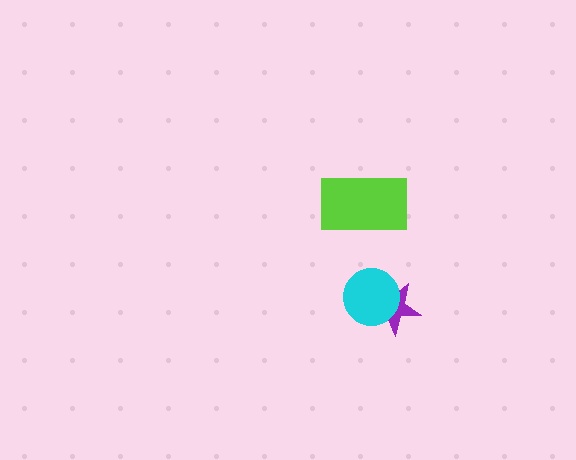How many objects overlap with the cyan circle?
1 object overlaps with the cyan circle.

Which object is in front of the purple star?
The cyan circle is in front of the purple star.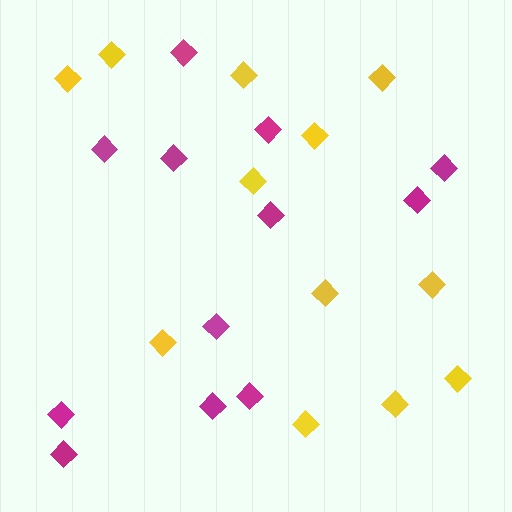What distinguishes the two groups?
There are 2 groups: one group of magenta diamonds (12) and one group of yellow diamonds (12).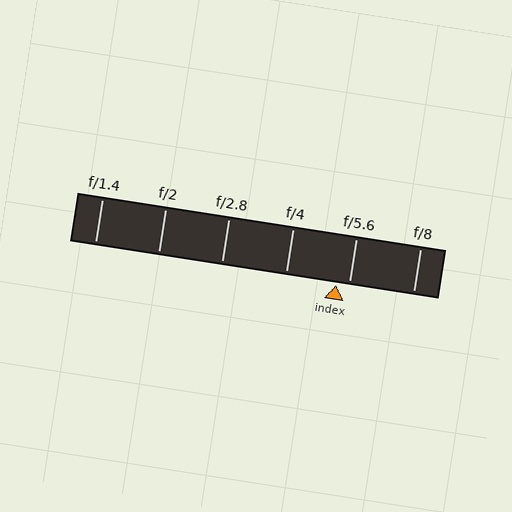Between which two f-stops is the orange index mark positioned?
The index mark is between f/4 and f/5.6.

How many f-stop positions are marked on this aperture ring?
There are 6 f-stop positions marked.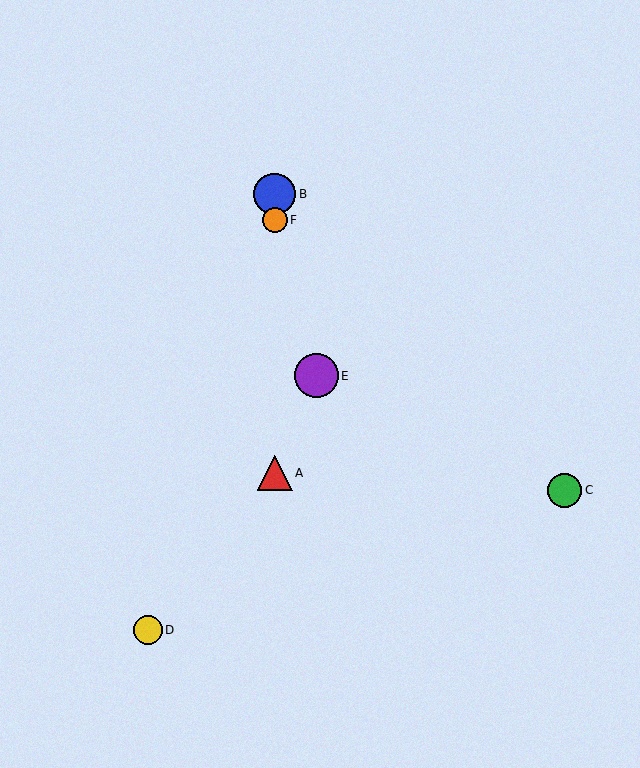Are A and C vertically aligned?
No, A is at x≈275 and C is at x≈565.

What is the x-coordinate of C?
Object C is at x≈565.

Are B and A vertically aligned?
Yes, both are at x≈275.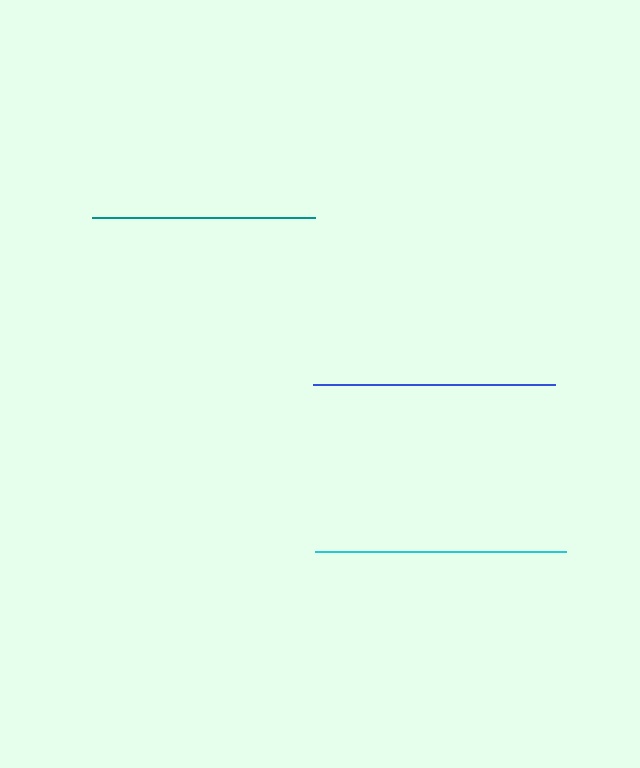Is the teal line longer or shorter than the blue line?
The blue line is longer than the teal line.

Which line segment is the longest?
The cyan line is the longest at approximately 251 pixels.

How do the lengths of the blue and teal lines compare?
The blue and teal lines are approximately the same length.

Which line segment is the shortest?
The teal line is the shortest at approximately 223 pixels.